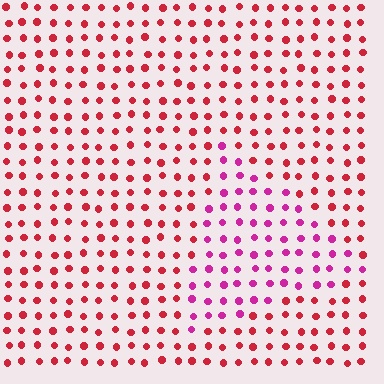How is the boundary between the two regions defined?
The boundary is defined purely by a slight shift in hue (about 36 degrees). Spacing, size, and orientation are identical on both sides.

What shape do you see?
I see a triangle.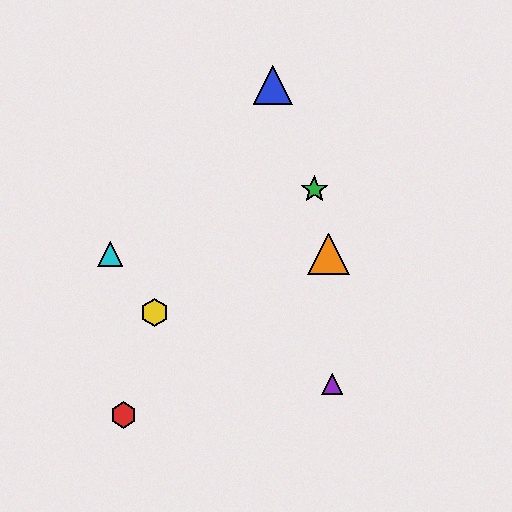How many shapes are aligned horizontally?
2 shapes (the orange triangle, the cyan triangle) are aligned horizontally.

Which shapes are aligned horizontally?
The orange triangle, the cyan triangle are aligned horizontally.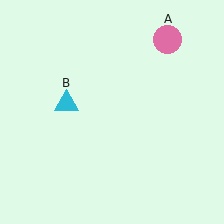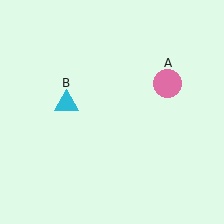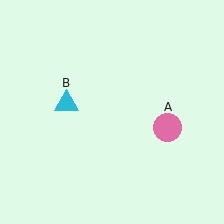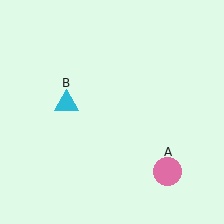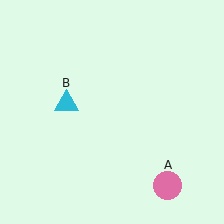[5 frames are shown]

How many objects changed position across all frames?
1 object changed position: pink circle (object A).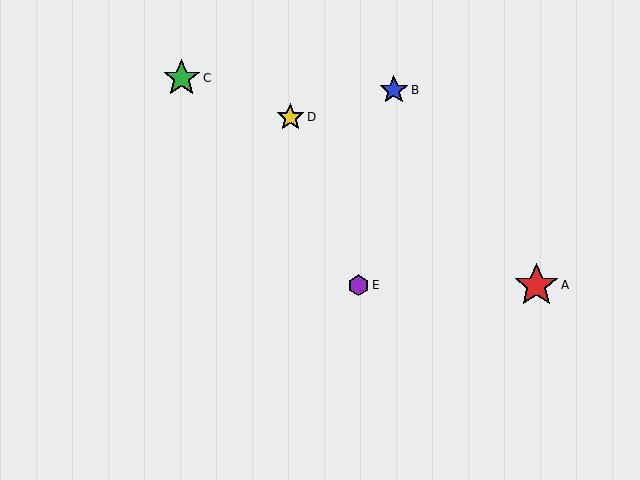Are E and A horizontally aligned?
Yes, both are at y≈285.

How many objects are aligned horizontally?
2 objects (A, E) are aligned horizontally.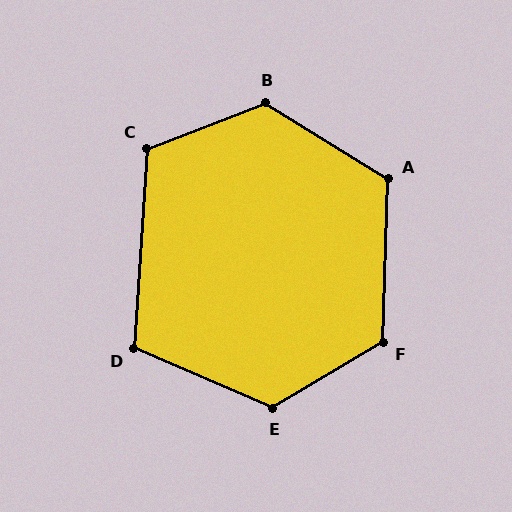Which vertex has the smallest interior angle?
D, at approximately 110 degrees.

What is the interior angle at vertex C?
Approximately 115 degrees (obtuse).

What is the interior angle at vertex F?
Approximately 123 degrees (obtuse).